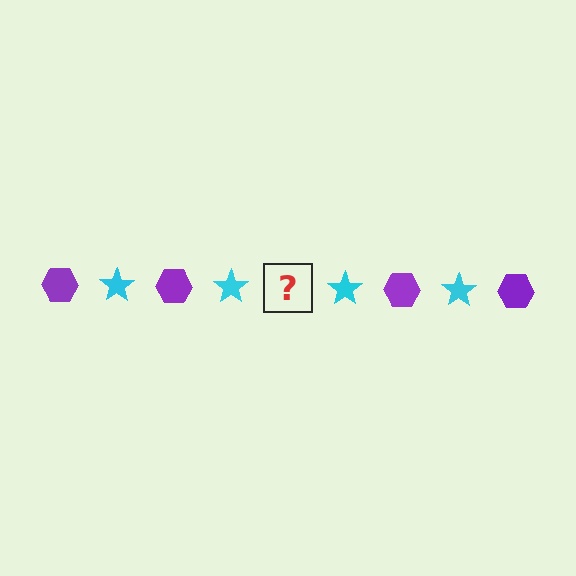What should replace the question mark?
The question mark should be replaced with a purple hexagon.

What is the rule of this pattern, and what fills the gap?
The rule is that the pattern alternates between purple hexagon and cyan star. The gap should be filled with a purple hexagon.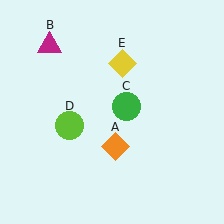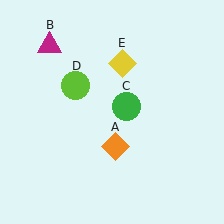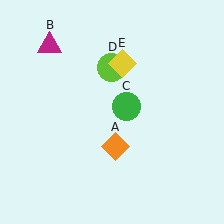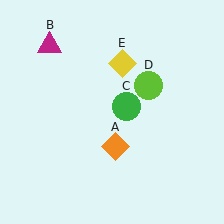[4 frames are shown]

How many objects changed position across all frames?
1 object changed position: lime circle (object D).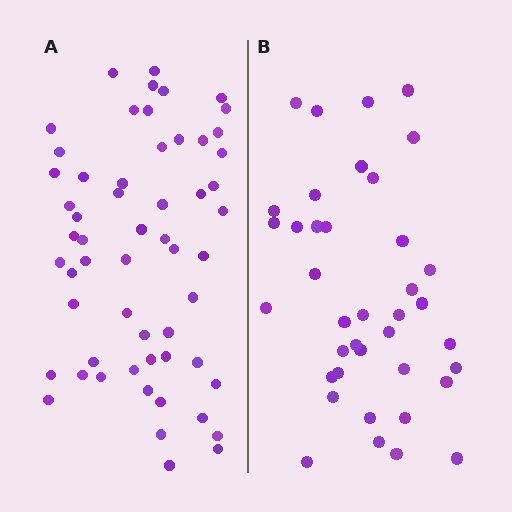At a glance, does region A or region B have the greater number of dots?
Region A (the left region) has more dots.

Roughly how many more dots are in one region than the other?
Region A has approximately 20 more dots than region B.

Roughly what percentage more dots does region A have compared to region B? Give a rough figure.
About 45% more.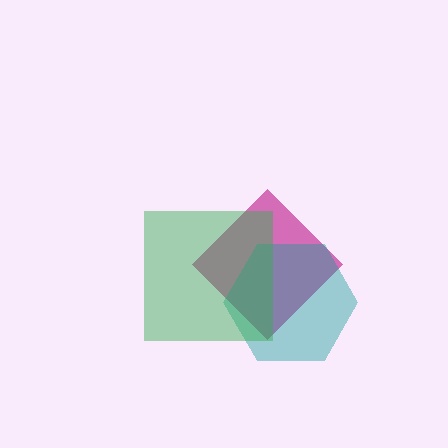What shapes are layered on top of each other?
The layered shapes are: a magenta diamond, a teal hexagon, a green square.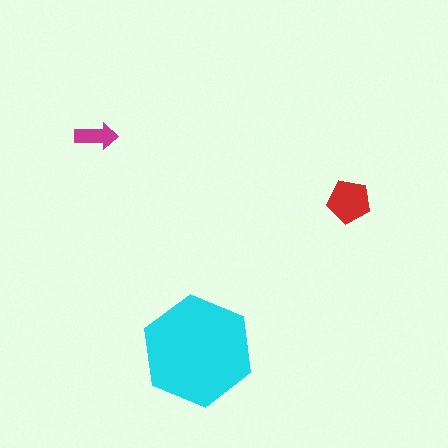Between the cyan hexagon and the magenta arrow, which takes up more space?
The cyan hexagon.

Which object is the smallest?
The magenta arrow.